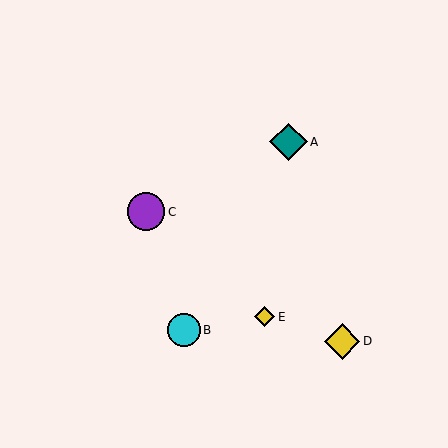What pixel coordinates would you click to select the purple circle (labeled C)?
Click at (146, 212) to select the purple circle C.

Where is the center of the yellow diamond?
The center of the yellow diamond is at (342, 341).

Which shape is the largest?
The purple circle (labeled C) is the largest.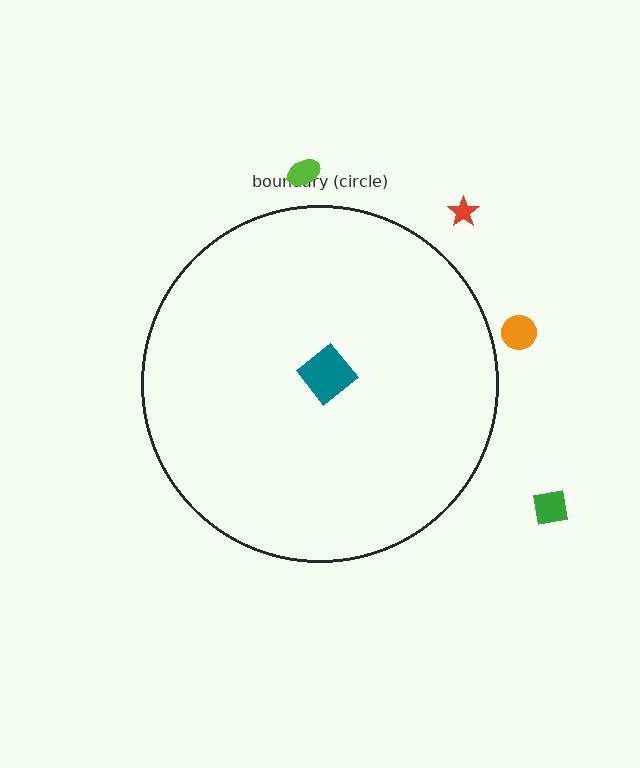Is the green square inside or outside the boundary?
Outside.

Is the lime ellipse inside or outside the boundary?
Outside.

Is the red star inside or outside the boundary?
Outside.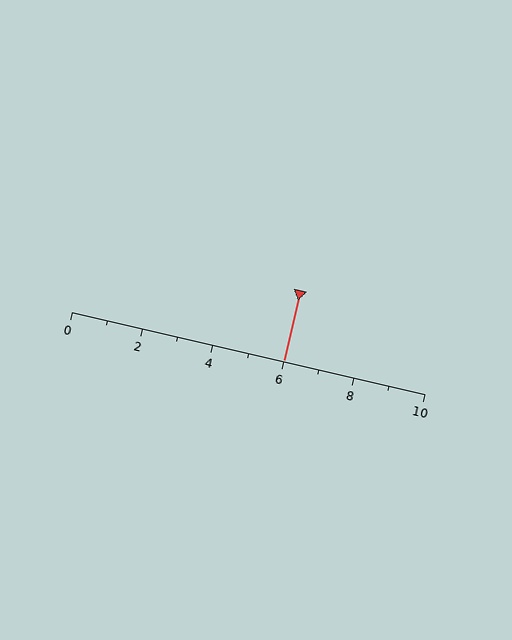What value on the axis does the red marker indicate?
The marker indicates approximately 6.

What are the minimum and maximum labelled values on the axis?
The axis runs from 0 to 10.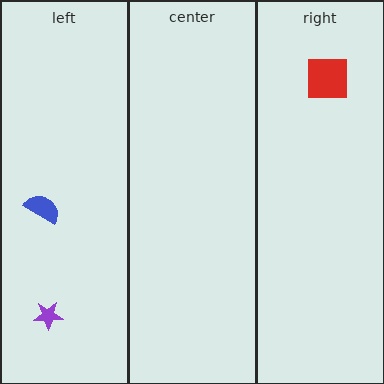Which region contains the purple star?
The left region.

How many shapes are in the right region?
1.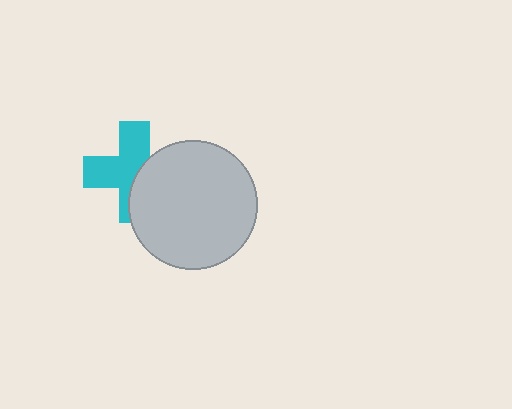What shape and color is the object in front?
The object in front is a light gray circle.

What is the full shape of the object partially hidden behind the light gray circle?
The partially hidden object is a cyan cross.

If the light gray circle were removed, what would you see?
You would see the complete cyan cross.